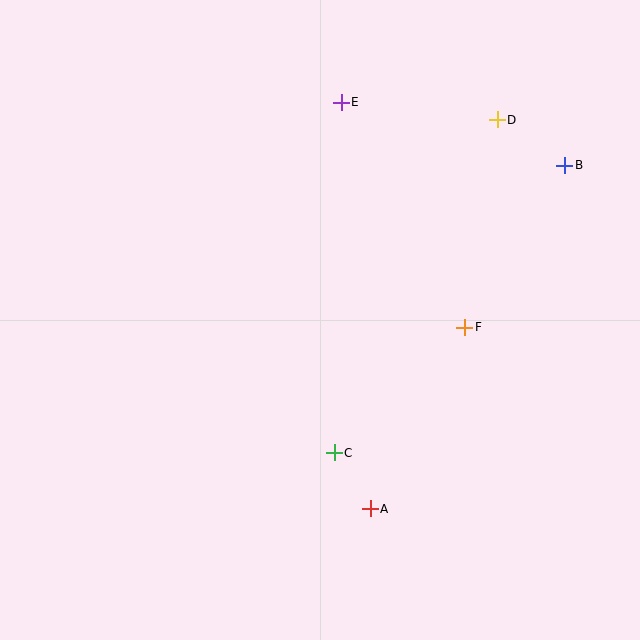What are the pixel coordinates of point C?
Point C is at (334, 453).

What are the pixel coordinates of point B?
Point B is at (565, 165).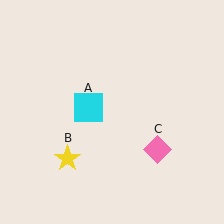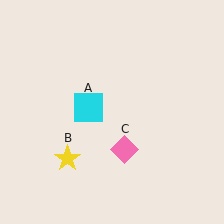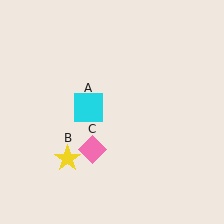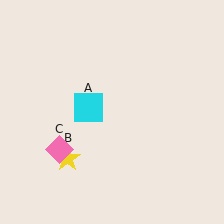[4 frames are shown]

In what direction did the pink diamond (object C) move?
The pink diamond (object C) moved left.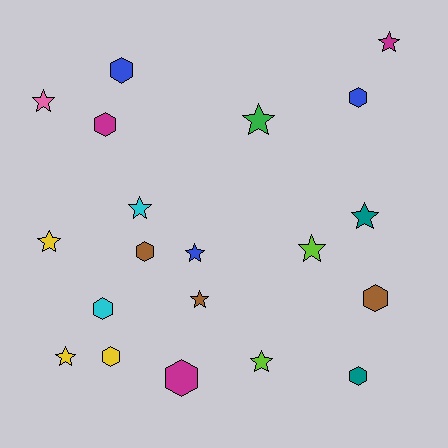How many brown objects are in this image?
There are 3 brown objects.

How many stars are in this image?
There are 11 stars.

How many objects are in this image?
There are 20 objects.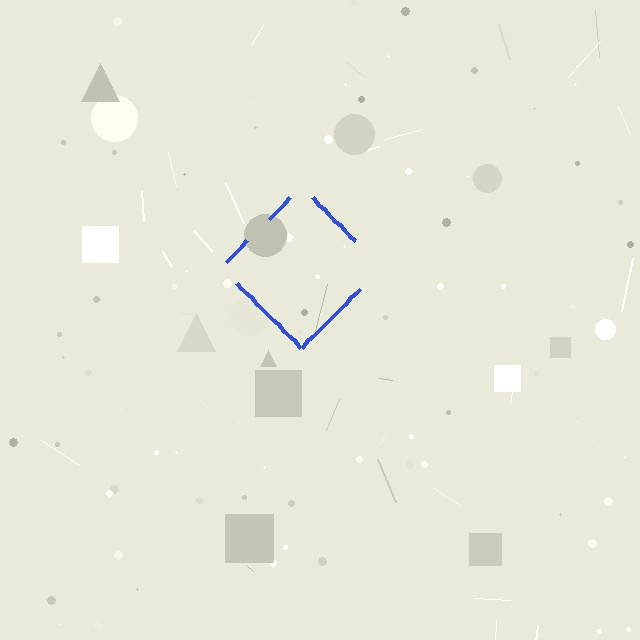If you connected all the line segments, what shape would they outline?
They would outline a diamond.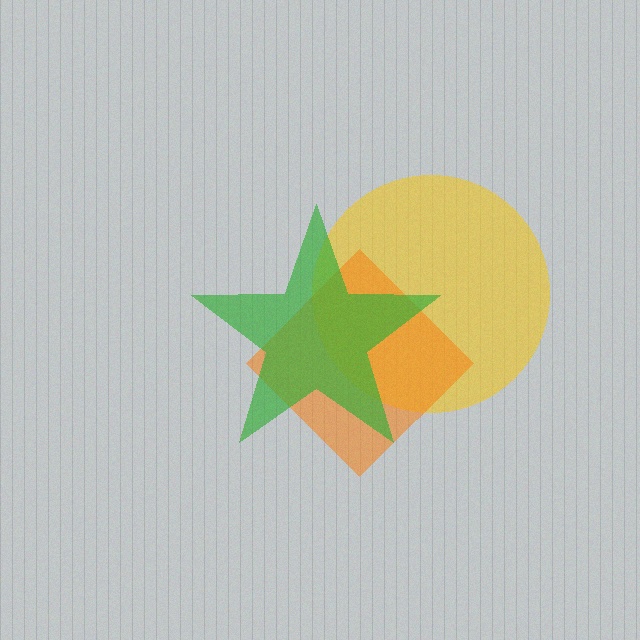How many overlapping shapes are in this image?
There are 3 overlapping shapes in the image.